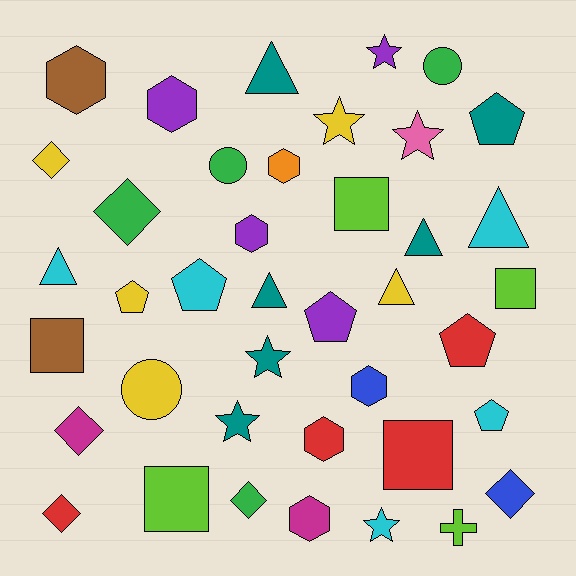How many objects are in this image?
There are 40 objects.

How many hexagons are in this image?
There are 7 hexagons.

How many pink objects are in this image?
There is 1 pink object.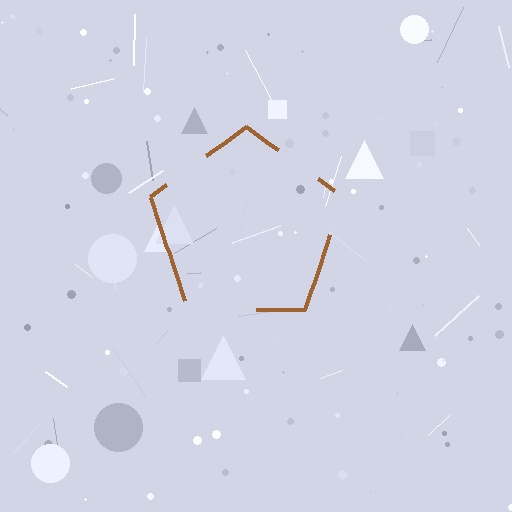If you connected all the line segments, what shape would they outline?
They would outline a pentagon.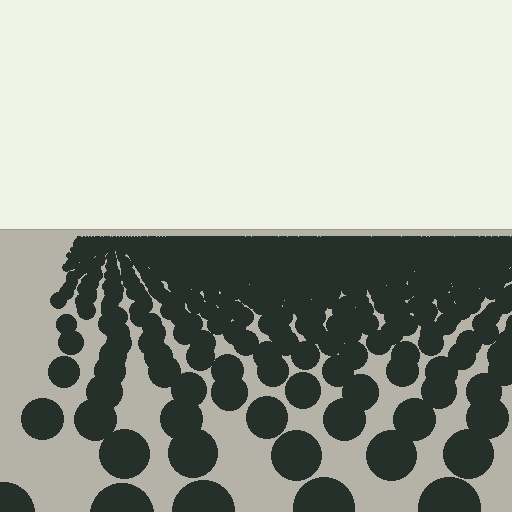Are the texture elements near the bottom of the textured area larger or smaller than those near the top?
Larger. Near the bottom, elements are closer to the viewer and appear at a bigger on-screen size.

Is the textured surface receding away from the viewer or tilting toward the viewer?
The surface is receding away from the viewer. Texture elements get smaller and denser toward the top.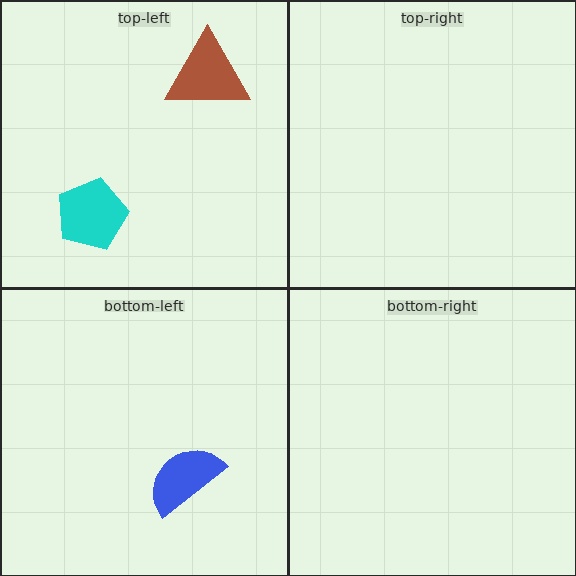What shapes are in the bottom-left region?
The blue semicircle.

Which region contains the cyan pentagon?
The top-left region.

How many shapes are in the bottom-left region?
1.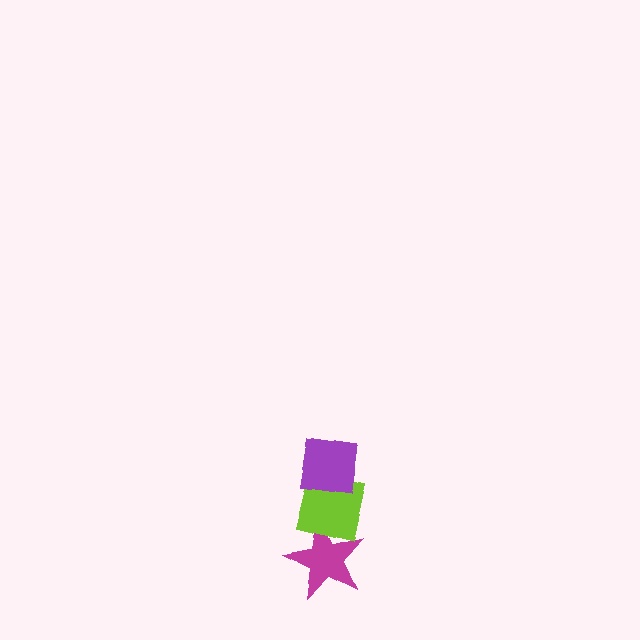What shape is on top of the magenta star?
The lime square is on top of the magenta star.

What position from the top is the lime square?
The lime square is 2nd from the top.